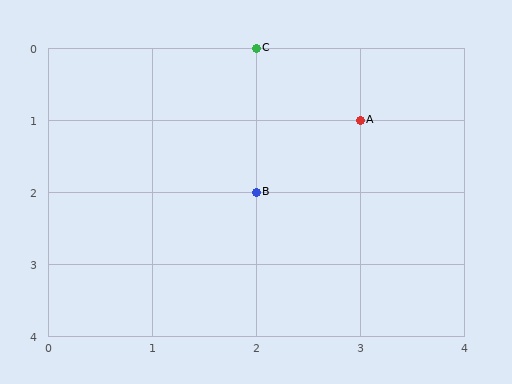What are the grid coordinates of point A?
Point A is at grid coordinates (3, 1).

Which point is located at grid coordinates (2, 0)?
Point C is at (2, 0).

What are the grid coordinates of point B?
Point B is at grid coordinates (2, 2).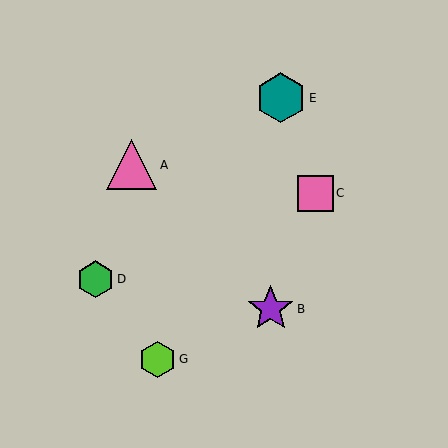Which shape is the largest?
The pink triangle (labeled A) is the largest.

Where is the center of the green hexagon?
The center of the green hexagon is at (96, 279).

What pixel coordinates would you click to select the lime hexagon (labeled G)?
Click at (157, 359) to select the lime hexagon G.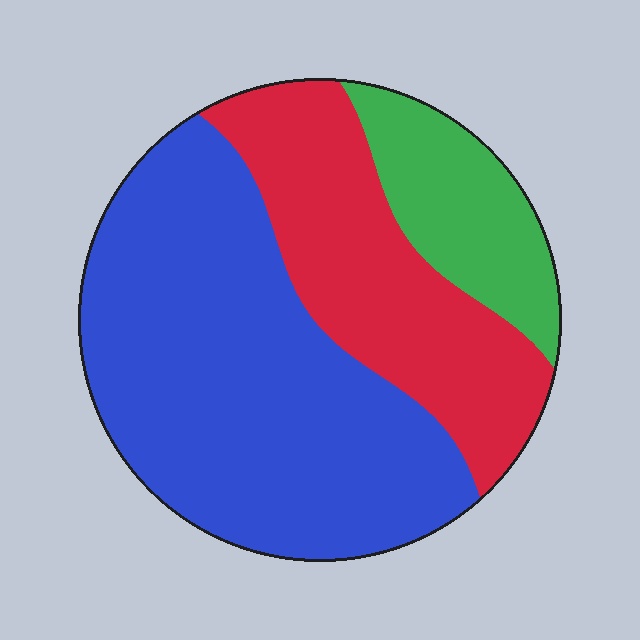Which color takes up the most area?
Blue, at roughly 55%.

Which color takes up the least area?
Green, at roughly 15%.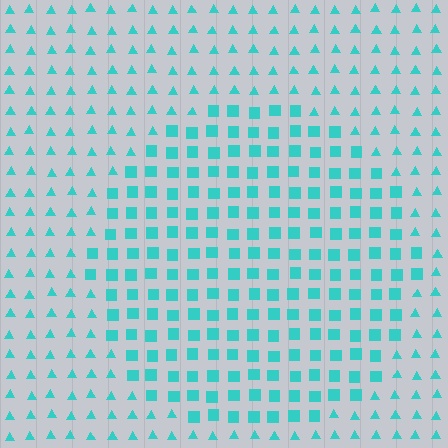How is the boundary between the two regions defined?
The boundary is defined by a change in element shape: squares inside vs. triangles outside. All elements share the same color and spacing.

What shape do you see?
I see a circle.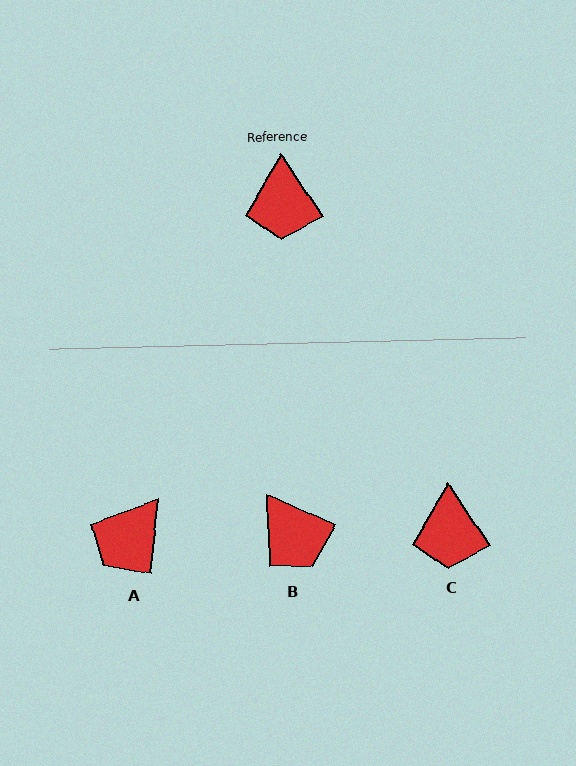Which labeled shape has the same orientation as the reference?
C.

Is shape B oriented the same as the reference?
No, it is off by about 32 degrees.